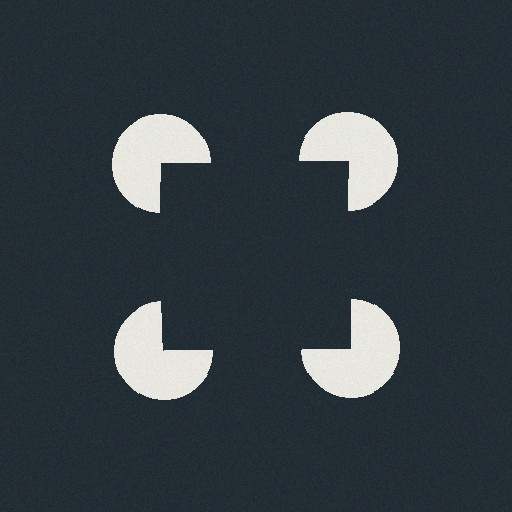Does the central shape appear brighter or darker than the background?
It typically appears slightly darker than the background, even though no actual brightness change is drawn.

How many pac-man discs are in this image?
There are 4 — one at each vertex of the illusory square.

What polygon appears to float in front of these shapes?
An illusory square — its edges are inferred from the aligned wedge cuts in the pac-man discs, not physically drawn.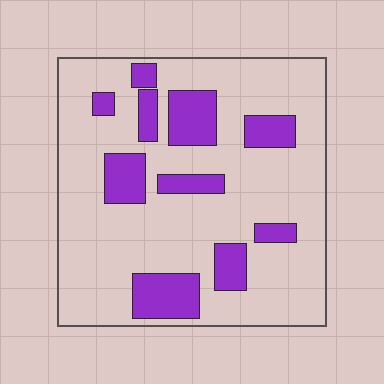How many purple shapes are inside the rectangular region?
10.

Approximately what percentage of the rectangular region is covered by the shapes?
Approximately 20%.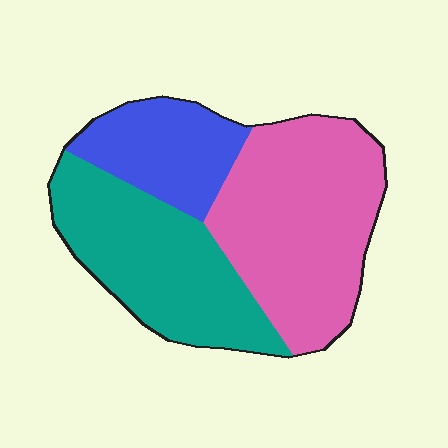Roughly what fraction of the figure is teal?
Teal covers 35% of the figure.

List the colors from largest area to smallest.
From largest to smallest: pink, teal, blue.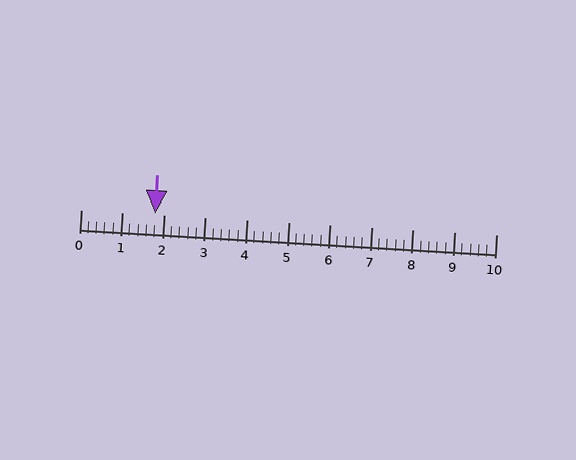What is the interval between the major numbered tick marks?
The major tick marks are spaced 1 units apart.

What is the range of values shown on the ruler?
The ruler shows values from 0 to 10.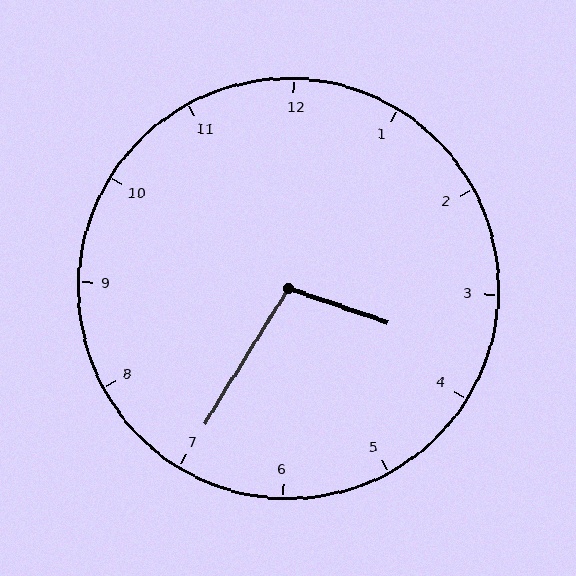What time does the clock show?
3:35.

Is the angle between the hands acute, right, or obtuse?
It is obtuse.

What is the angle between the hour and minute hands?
Approximately 102 degrees.